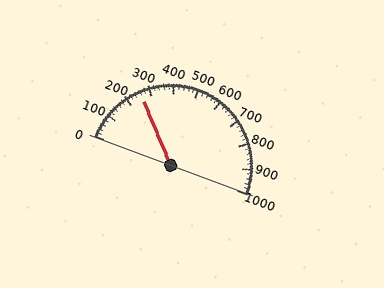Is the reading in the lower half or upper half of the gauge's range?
The reading is in the lower half of the range (0 to 1000).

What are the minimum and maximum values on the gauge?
The gauge ranges from 0 to 1000.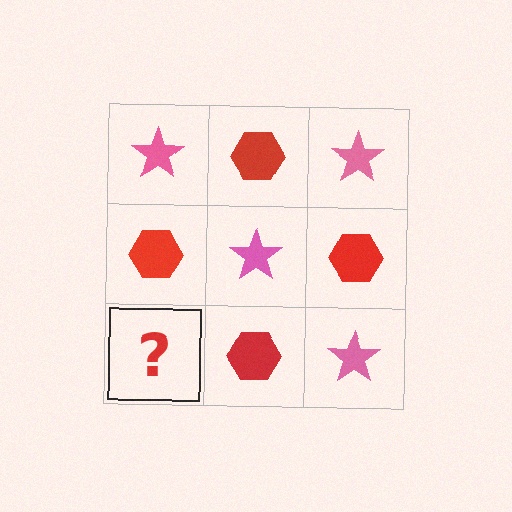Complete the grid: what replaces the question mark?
The question mark should be replaced with a pink star.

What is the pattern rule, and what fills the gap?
The rule is that it alternates pink star and red hexagon in a checkerboard pattern. The gap should be filled with a pink star.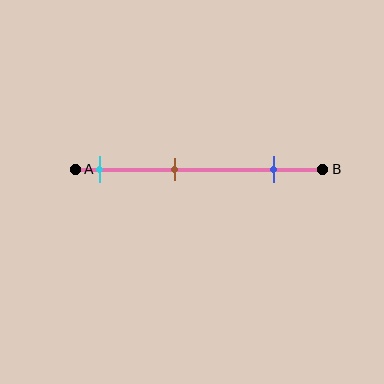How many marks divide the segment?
There are 3 marks dividing the segment.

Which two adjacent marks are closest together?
The cyan and brown marks are the closest adjacent pair.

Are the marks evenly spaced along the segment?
Yes, the marks are approximately evenly spaced.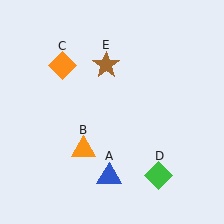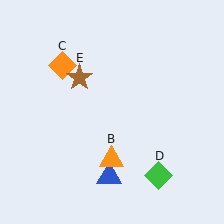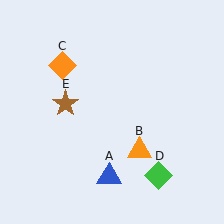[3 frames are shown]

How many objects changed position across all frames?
2 objects changed position: orange triangle (object B), brown star (object E).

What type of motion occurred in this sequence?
The orange triangle (object B), brown star (object E) rotated counterclockwise around the center of the scene.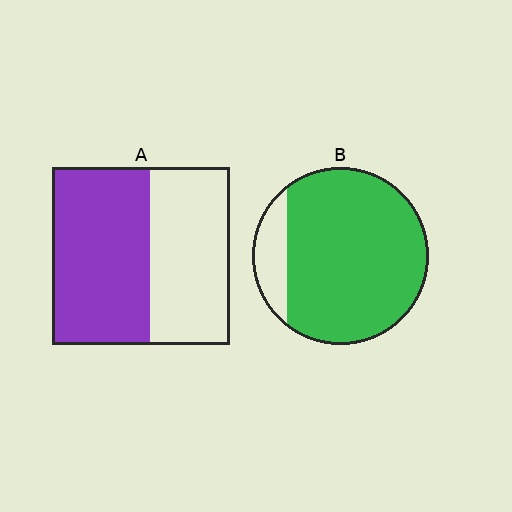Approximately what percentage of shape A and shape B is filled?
A is approximately 55% and B is approximately 85%.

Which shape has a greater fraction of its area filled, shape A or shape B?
Shape B.